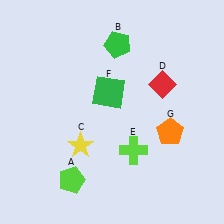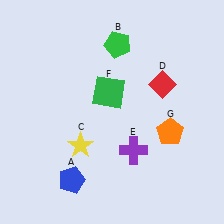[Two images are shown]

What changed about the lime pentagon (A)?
In Image 1, A is lime. In Image 2, it changed to blue.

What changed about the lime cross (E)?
In Image 1, E is lime. In Image 2, it changed to purple.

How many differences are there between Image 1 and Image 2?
There are 2 differences between the two images.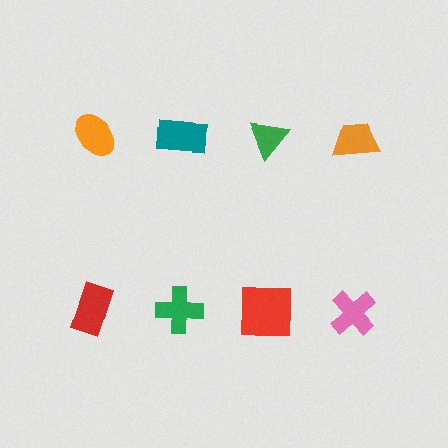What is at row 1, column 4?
An orange trapezoid.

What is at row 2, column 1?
A red rectangle.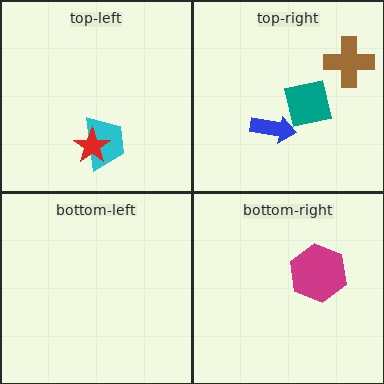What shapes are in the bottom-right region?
The magenta hexagon.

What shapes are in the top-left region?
The cyan trapezoid, the red star.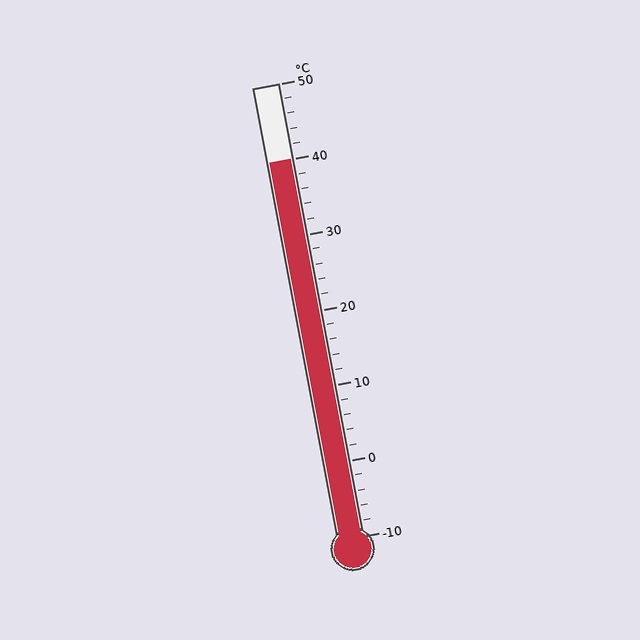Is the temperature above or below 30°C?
The temperature is above 30°C.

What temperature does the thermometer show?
The thermometer shows approximately 40°C.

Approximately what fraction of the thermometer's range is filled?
The thermometer is filled to approximately 85% of its range.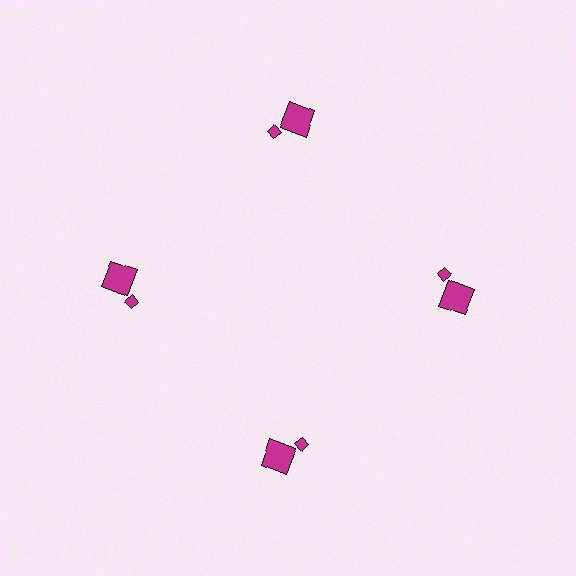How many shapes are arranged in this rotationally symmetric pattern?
There are 8 shapes, arranged in 4 groups of 2.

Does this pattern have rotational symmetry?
Yes, this pattern has 4-fold rotational symmetry. It looks the same after rotating 90 degrees around the center.